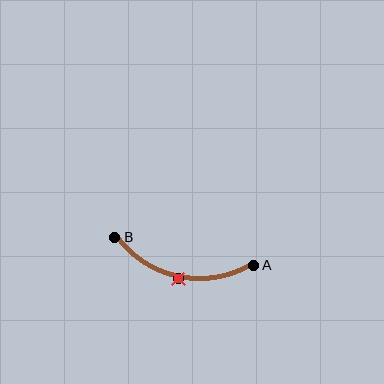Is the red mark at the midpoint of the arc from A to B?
Yes. The red mark lies on the arc at equal arc-length from both A and B — it is the arc midpoint.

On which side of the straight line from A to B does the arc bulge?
The arc bulges below the straight line connecting A and B.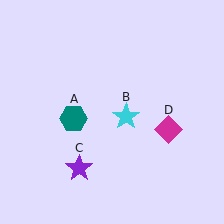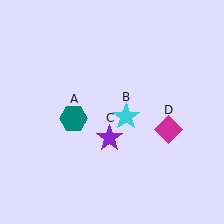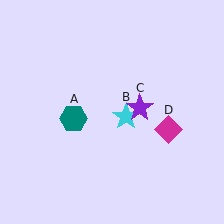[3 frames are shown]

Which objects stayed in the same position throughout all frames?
Teal hexagon (object A) and cyan star (object B) and magenta diamond (object D) remained stationary.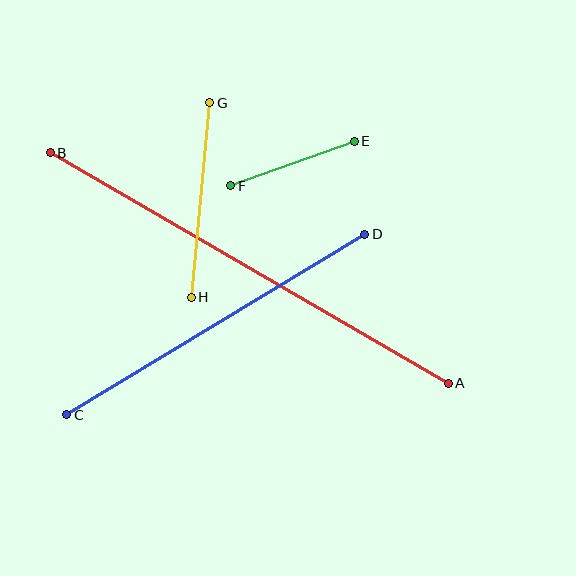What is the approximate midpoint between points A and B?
The midpoint is at approximately (249, 268) pixels.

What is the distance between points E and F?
The distance is approximately 132 pixels.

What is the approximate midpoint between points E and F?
The midpoint is at approximately (292, 163) pixels.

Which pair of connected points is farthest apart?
Points A and B are farthest apart.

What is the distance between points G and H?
The distance is approximately 196 pixels.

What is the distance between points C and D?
The distance is approximately 348 pixels.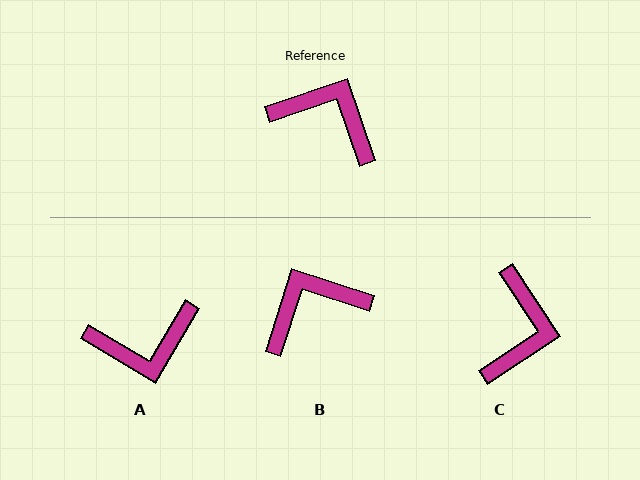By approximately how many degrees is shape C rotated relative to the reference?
Approximately 76 degrees clockwise.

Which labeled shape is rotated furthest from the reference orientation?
A, about 140 degrees away.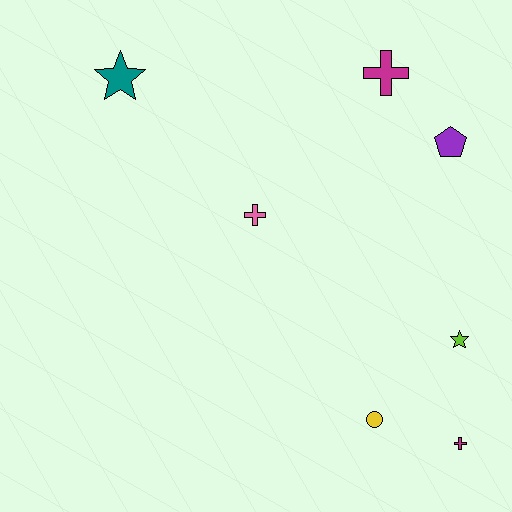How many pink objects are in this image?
There is 1 pink object.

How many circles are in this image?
There is 1 circle.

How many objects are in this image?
There are 7 objects.